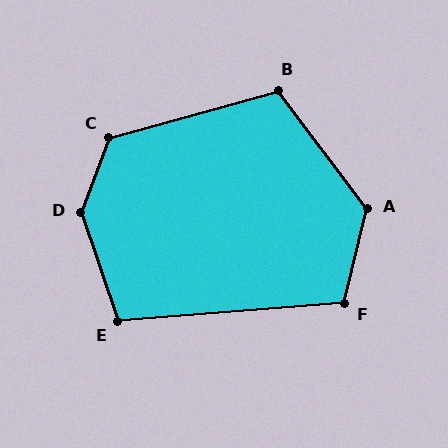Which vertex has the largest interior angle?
D, at approximately 140 degrees.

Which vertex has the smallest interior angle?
E, at approximately 104 degrees.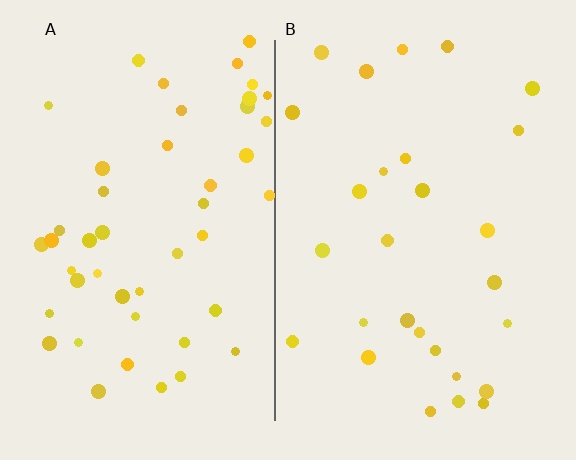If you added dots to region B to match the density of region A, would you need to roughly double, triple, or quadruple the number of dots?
Approximately double.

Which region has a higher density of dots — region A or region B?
A (the left).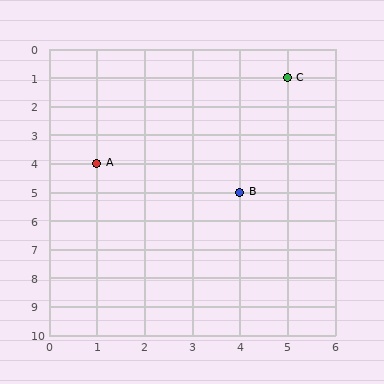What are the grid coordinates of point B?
Point B is at grid coordinates (4, 5).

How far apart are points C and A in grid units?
Points C and A are 4 columns and 3 rows apart (about 5.0 grid units diagonally).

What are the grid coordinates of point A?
Point A is at grid coordinates (1, 4).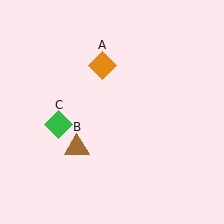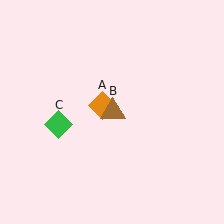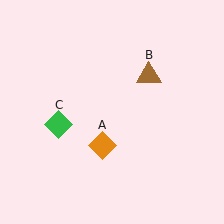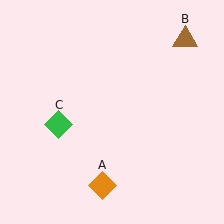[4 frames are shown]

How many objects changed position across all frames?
2 objects changed position: orange diamond (object A), brown triangle (object B).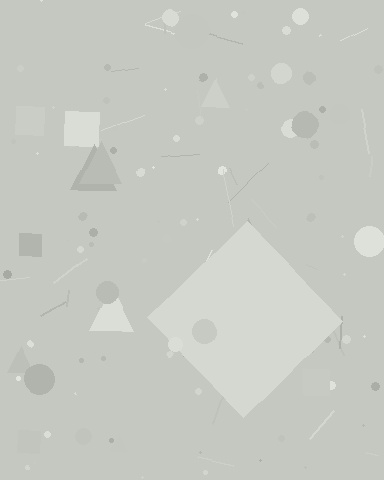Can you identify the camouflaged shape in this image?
The camouflaged shape is a diamond.